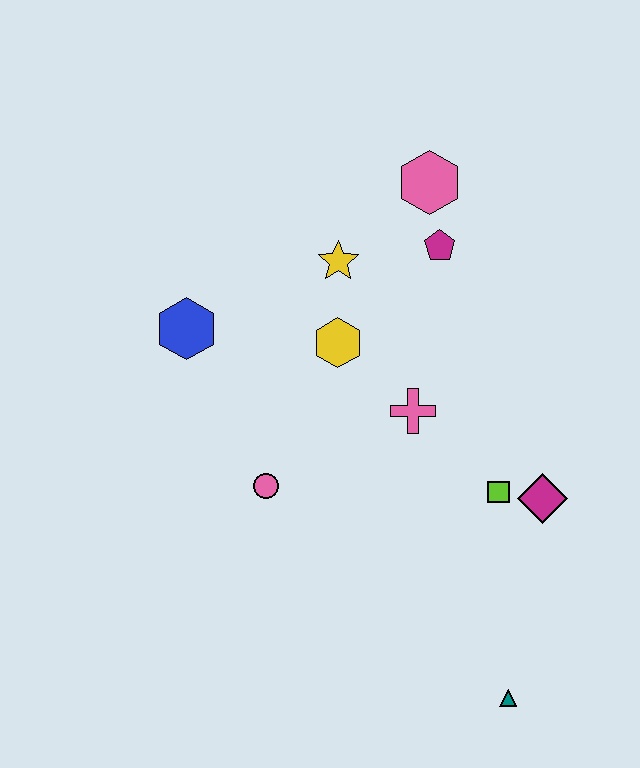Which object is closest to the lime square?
The magenta diamond is closest to the lime square.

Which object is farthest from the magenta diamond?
The blue hexagon is farthest from the magenta diamond.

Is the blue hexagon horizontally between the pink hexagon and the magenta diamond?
No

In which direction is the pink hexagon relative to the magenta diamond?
The pink hexagon is above the magenta diamond.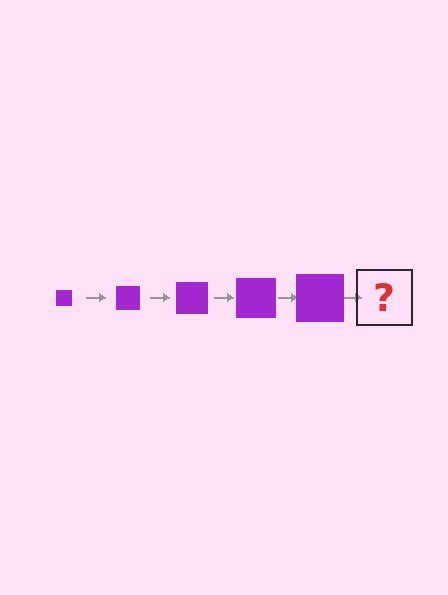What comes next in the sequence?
The next element should be a purple square, larger than the previous one.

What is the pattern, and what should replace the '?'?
The pattern is that the square gets progressively larger each step. The '?' should be a purple square, larger than the previous one.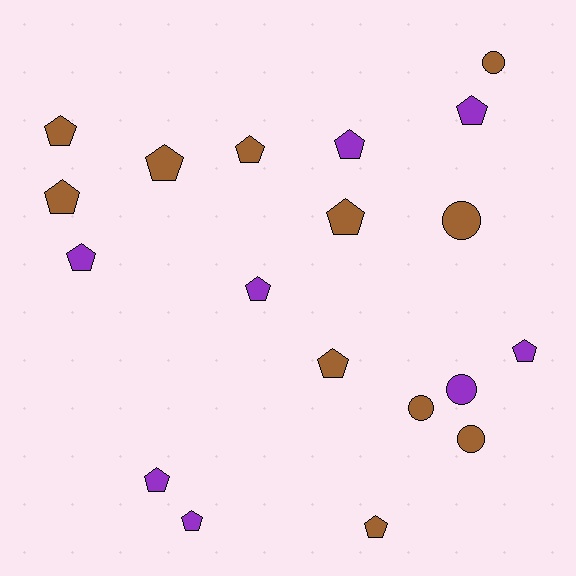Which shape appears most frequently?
Pentagon, with 14 objects.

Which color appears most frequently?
Brown, with 11 objects.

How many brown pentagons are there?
There are 7 brown pentagons.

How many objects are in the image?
There are 19 objects.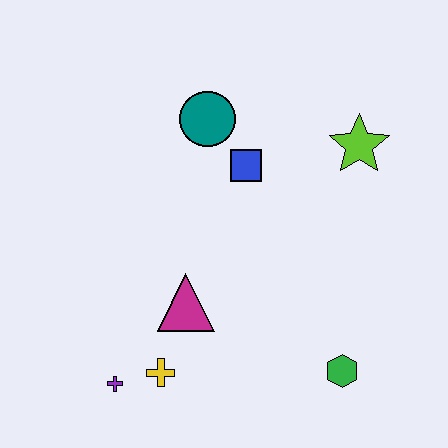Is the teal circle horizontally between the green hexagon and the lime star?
No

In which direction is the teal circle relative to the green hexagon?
The teal circle is above the green hexagon.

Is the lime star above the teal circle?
No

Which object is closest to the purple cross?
The yellow cross is closest to the purple cross.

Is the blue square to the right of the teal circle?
Yes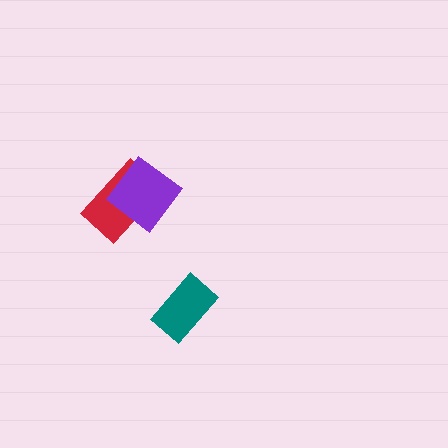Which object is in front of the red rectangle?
The purple diamond is in front of the red rectangle.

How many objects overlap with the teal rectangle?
0 objects overlap with the teal rectangle.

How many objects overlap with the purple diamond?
1 object overlaps with the purple diamond.